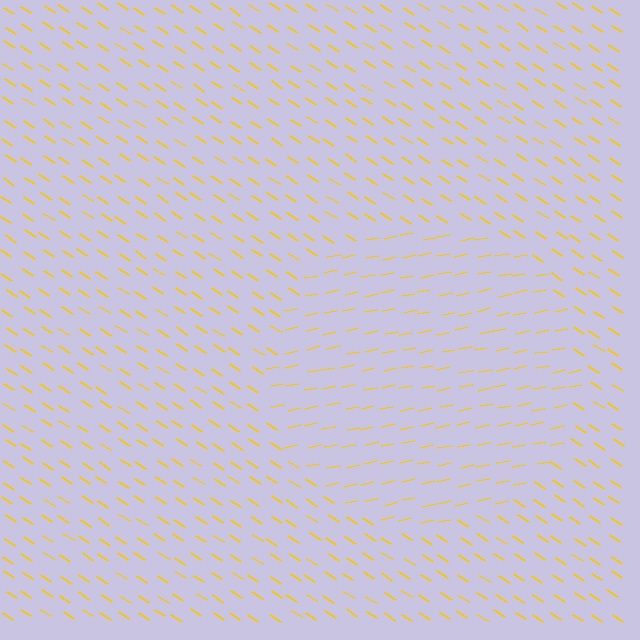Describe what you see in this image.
The image is filled with small yellow line segments. A circle region in the image has lines oriented differently from the surrounding lines, creating a visible texture boundary.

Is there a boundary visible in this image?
Yes, there is a texture boundary formed by a change in line orientation.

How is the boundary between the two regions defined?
The boundary is defined purely by a change in line orientation (approximately 45 degrees difference). All lines are the same color and thickness.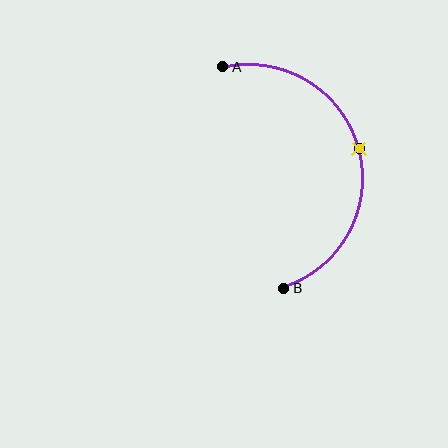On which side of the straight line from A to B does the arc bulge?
The arc bulges to the right of the straight line connecting A and B.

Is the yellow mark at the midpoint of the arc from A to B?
Yes. The yellow mark lies on the arc at equal arc-length from both A and B — it is the arc midpoint.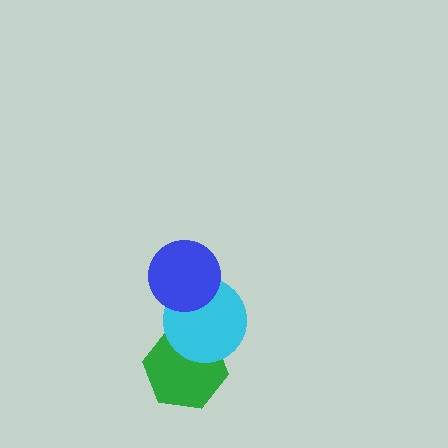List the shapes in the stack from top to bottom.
From top to bottom: the blue circle, the cyan circle, the green hexagon.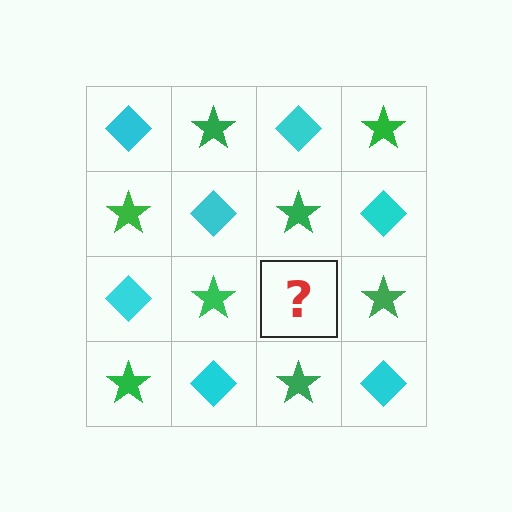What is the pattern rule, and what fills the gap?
The rule is that it alternates cyan diamond and green star in a checkerboard pattern. The gap should be filled with a cyan diamond.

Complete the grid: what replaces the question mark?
The question mark should be replaced with a cyan diamond.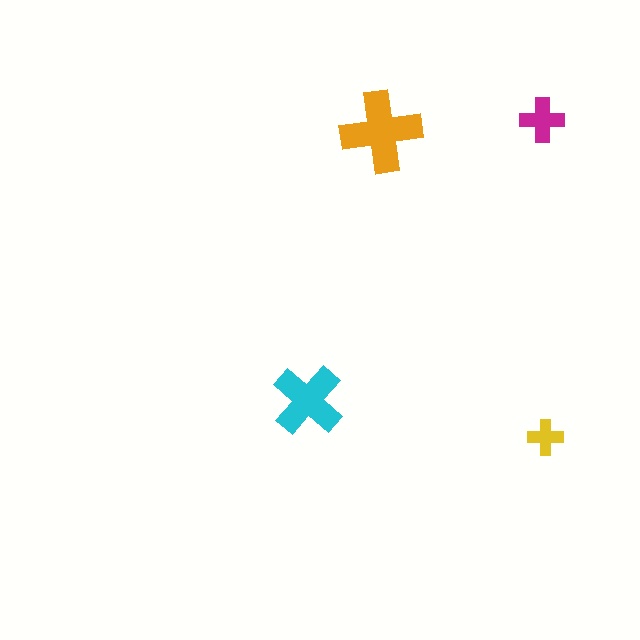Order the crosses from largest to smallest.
the orange one, the cyan one, the magenta one, the yellow one.